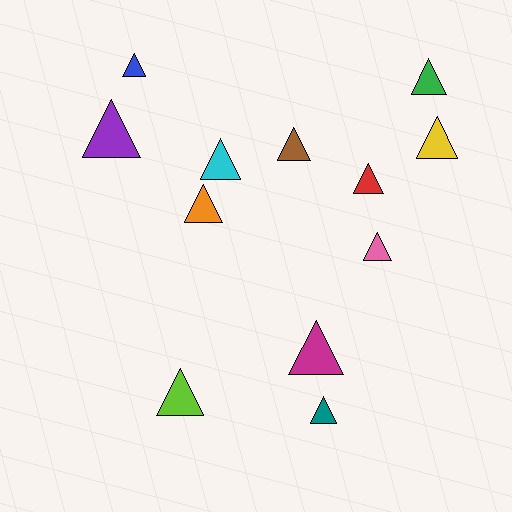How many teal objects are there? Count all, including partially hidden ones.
There is 1 teal object.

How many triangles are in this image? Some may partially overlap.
There are 12 triangles.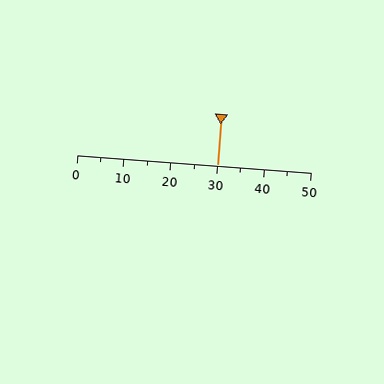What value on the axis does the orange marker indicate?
The marker indicates approximately 30.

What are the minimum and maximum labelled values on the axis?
The axis runs from 0 to 50.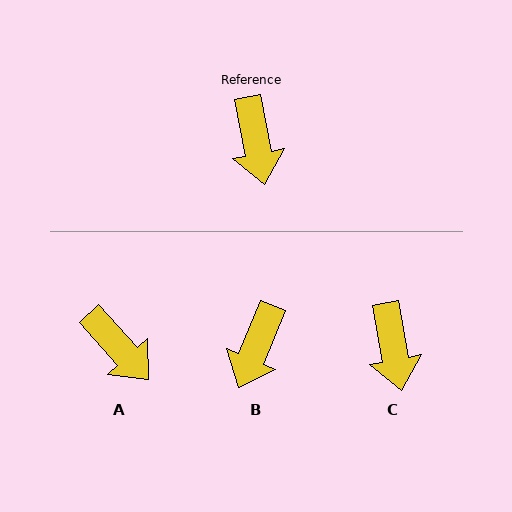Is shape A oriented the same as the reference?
No, it is off by about 31 degrees.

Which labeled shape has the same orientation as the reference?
C.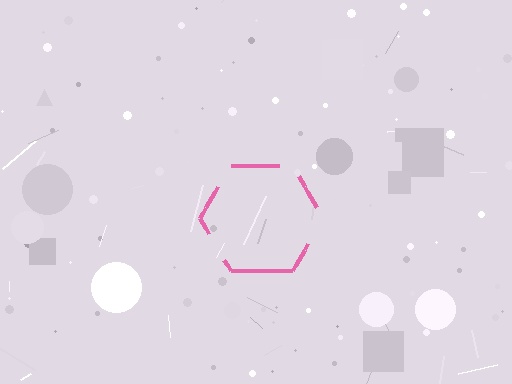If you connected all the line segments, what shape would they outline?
They would outline a hexagon.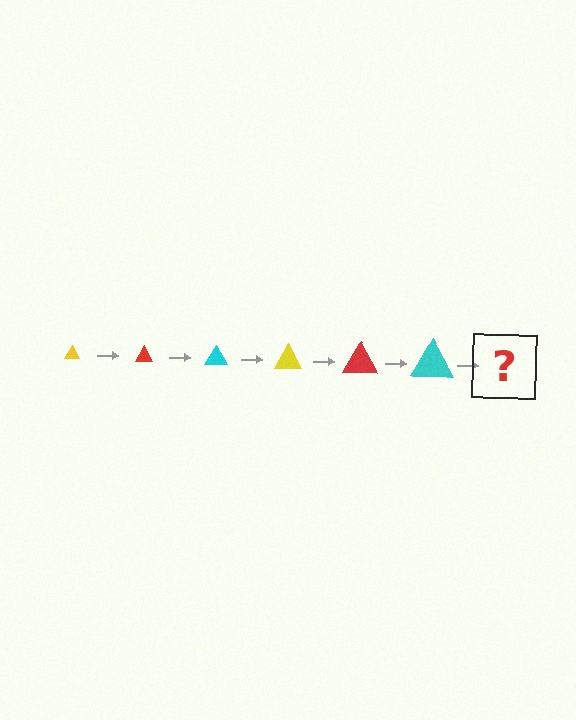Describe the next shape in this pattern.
It should be a yellow triangle, larger than the previous one.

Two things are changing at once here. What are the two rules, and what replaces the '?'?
The two rules are that the triangle grows larger each step and the color cycles through yellow, red, and cyan. The '?' should be a yellow triangle, larger than the previous one.